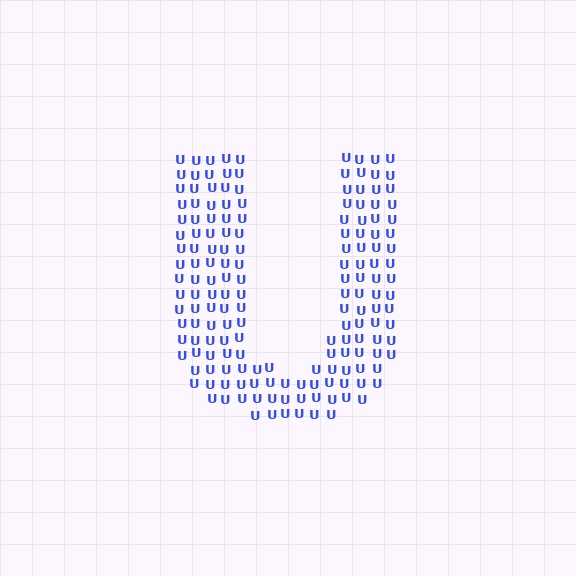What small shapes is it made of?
It is made of small letter U's.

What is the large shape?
The large shape is the letter U.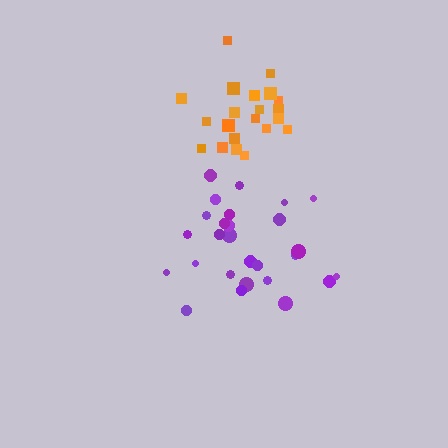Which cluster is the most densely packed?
Orange.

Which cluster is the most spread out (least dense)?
Purple.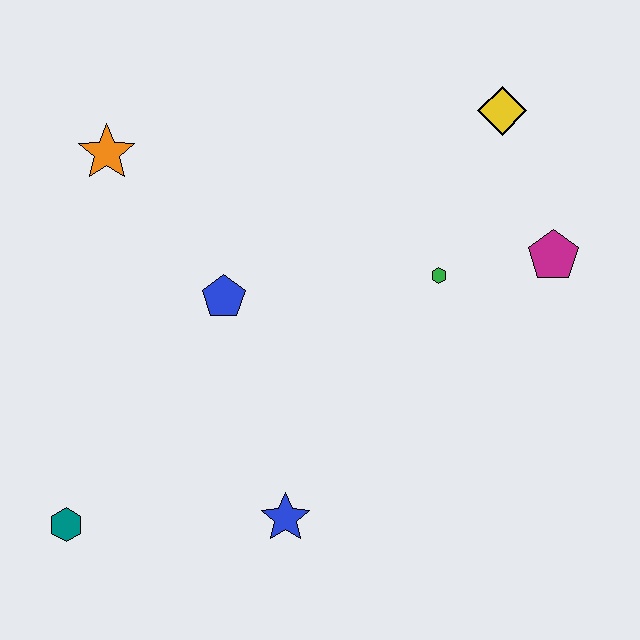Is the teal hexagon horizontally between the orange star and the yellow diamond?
No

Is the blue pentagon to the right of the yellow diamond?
No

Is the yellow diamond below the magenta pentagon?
No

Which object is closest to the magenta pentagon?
The green hexagon is closest to the magenta pentagon.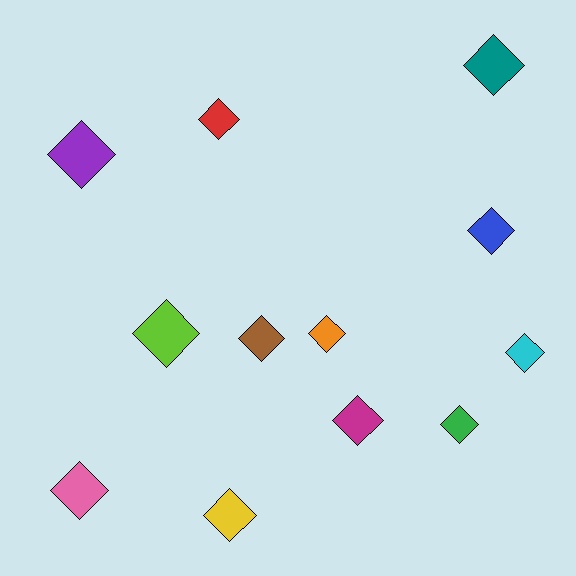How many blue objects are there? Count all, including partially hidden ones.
There is 1 blue object.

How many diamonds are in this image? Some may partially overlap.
There are 12 diamonds.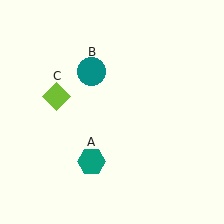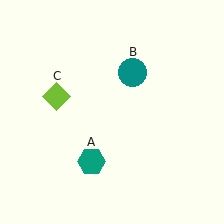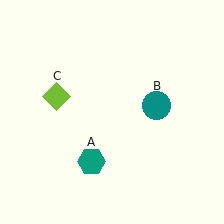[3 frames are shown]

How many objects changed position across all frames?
1 object changed position: teal circle (object B).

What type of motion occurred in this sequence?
The teal circle (object B) rotated clockwise around the center of the scene.